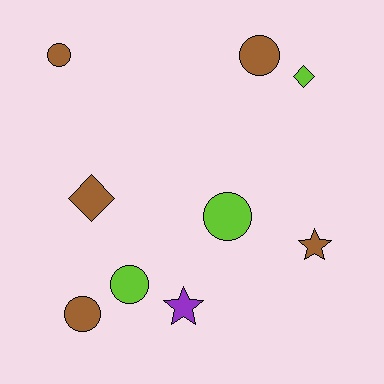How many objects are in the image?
There are 9 objects.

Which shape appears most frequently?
Circle, with 5 objects.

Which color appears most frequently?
Brown, with 5 objects.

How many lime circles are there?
There are 2 lime circles.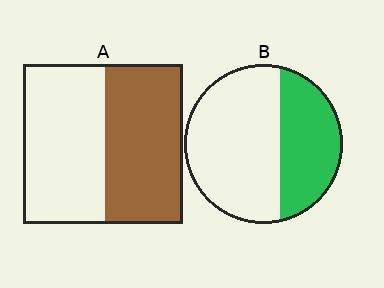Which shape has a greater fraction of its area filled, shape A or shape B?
Shape A.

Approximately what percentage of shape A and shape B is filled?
A is approximately 50% and B is approximately 35%.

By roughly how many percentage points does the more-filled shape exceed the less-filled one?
By roughly 10 percentage points (A over B).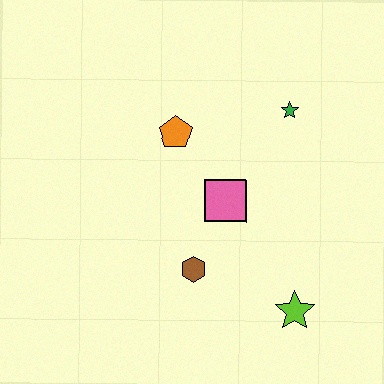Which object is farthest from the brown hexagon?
The green star is farthest from the brown hexagon.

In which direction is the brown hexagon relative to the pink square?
The brown hexagon is below the pink square.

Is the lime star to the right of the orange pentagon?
Yes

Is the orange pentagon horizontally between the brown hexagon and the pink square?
No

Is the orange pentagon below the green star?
Yes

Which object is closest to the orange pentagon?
The pink square is closest to the orange pentagon.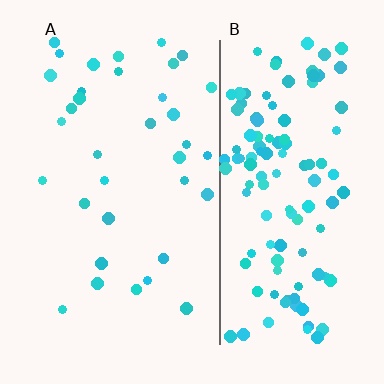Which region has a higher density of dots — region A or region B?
B (the right).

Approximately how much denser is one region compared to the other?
Approximately 3.6× — region B over region A.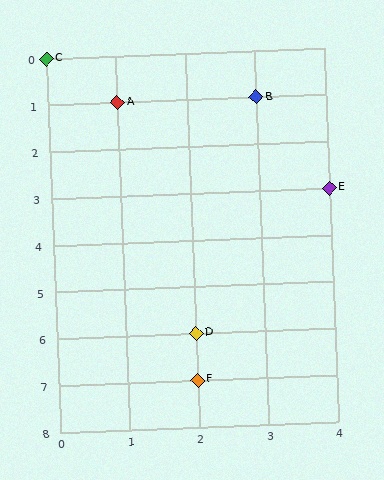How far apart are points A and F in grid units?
Points A and F are 1 column and 6 rows apart (about 6.1 grid units diagonally).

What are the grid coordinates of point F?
Point F is at grid coordinates (2, 7).